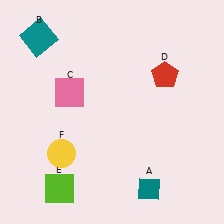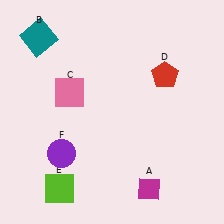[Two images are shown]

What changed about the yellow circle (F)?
In Image 1, F is yellow. In Image 2, it changed to purple.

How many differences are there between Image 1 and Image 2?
There are 2 differences between the two images.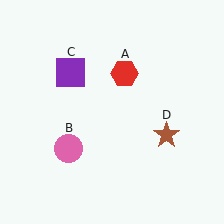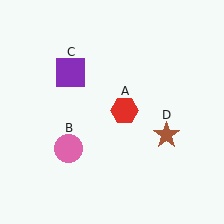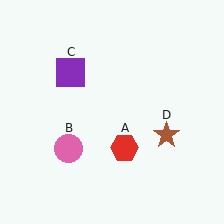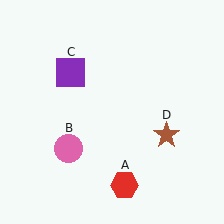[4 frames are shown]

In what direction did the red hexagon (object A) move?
The red hexagon (object A) moved down.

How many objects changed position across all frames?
1 object changed position: red hexagon (object A).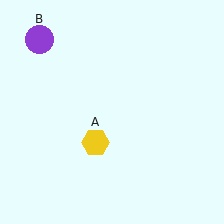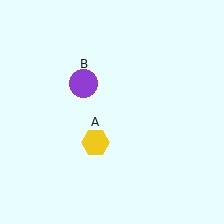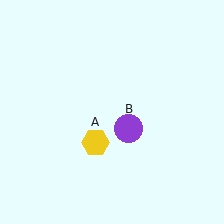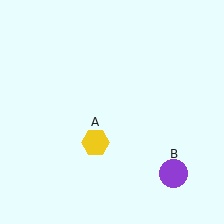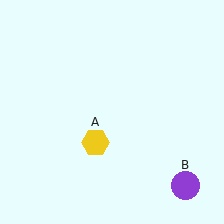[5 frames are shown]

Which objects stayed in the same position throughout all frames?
Yellow hexagon (object A) remained stationary.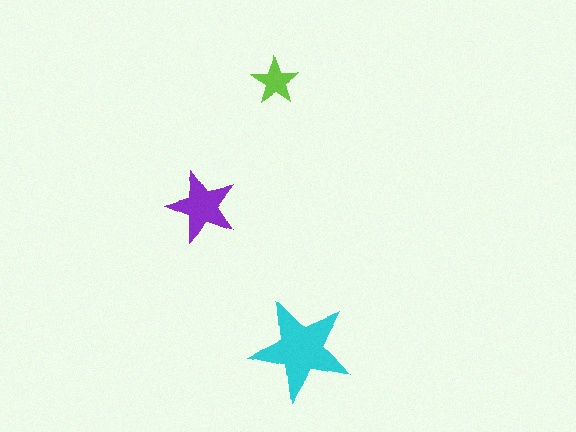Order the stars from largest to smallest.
the cyan one, the purple one, the lime one.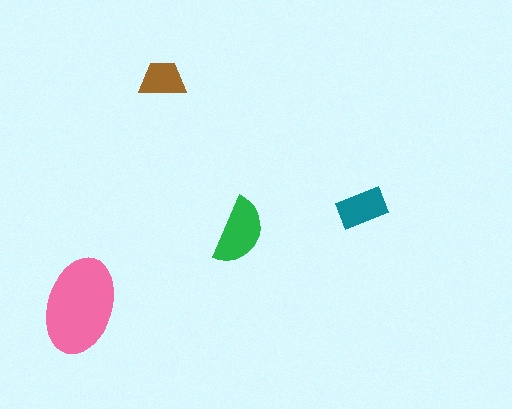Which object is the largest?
The pink ellipse.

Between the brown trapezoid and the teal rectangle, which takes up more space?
The teal rectangle.